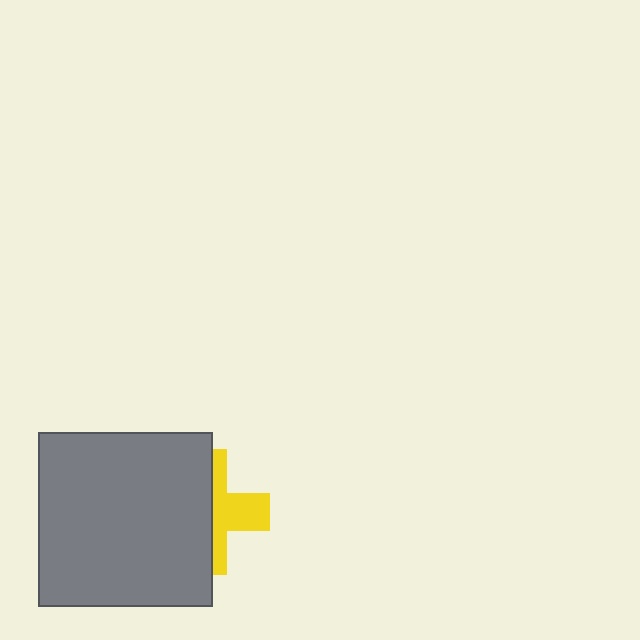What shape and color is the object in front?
The object in front is a gray square.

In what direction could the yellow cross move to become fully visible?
The yellow cross could move right. That would shift it out from behind the gray square entirely.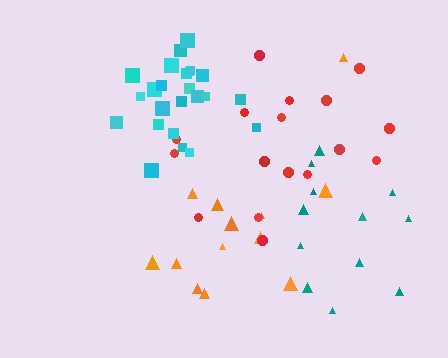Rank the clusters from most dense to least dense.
cyan, red, teal, orange.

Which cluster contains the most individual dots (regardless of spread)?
Cyan (24).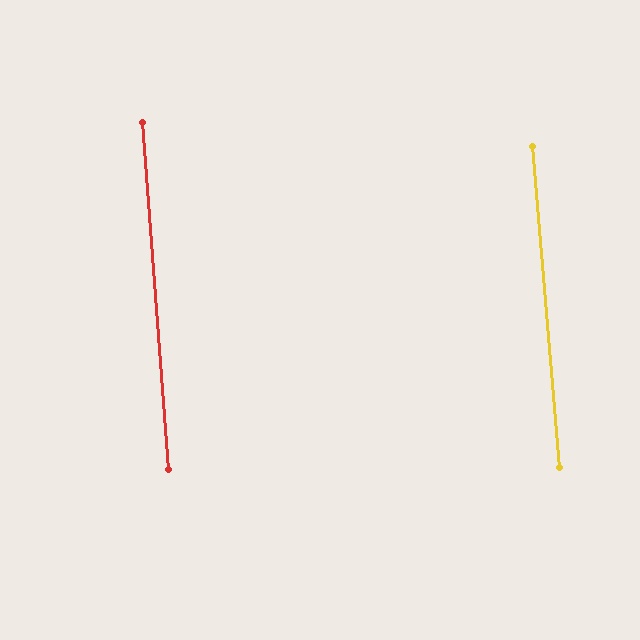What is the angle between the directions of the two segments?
Approximately 0 degrees.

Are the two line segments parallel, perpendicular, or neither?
Parallel — their directions differ by only 0.5°.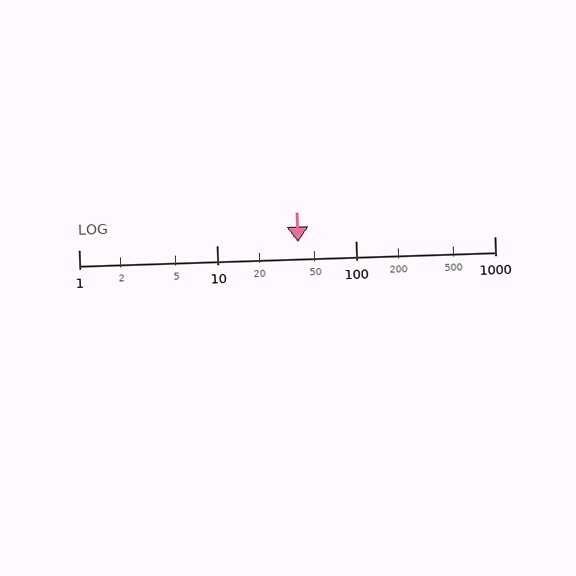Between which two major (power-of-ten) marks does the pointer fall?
The pointer is between 10 and 100.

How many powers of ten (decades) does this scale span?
The scale spans 3 decades, from 1 to 1000.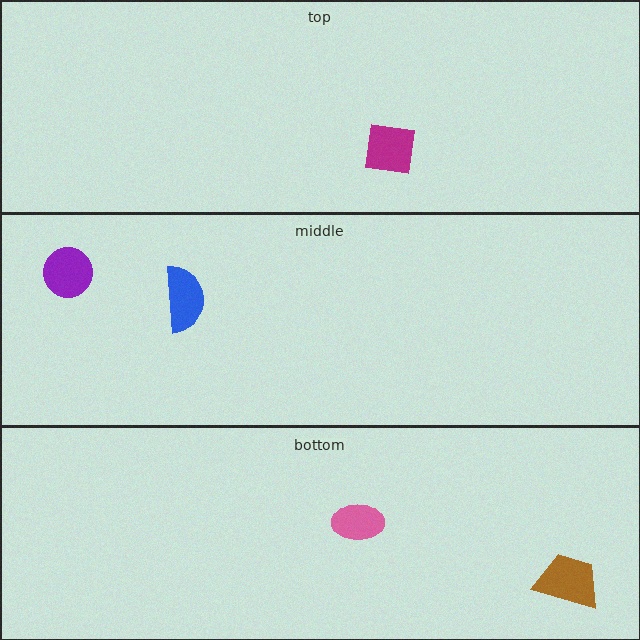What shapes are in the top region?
The magenta square.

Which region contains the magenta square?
The top region.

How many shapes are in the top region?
1.